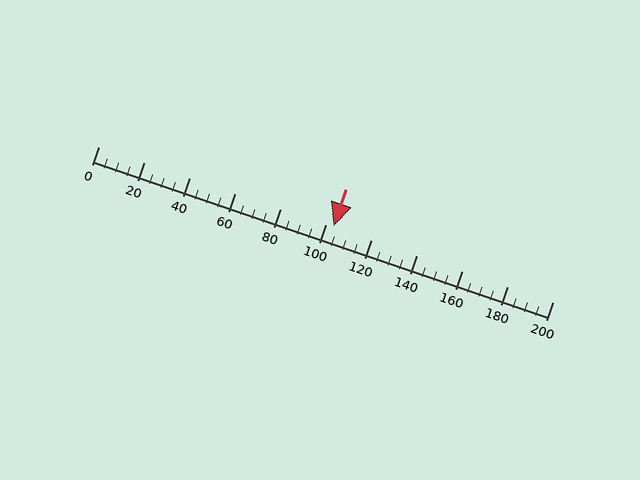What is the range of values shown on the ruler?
The ruler shows values from 0 to 200.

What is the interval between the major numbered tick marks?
The major tick marks are spaced 20 units apart.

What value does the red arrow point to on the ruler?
The red arrow points to approximately 104.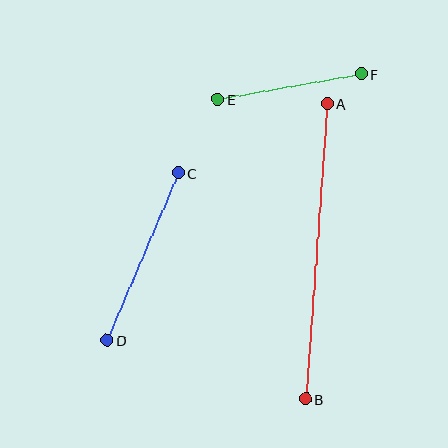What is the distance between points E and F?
The distance is approximately 146 pixels.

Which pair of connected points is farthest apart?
Points A and B are farthest apart.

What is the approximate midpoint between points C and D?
The midpoint is at approximately (143, 257) pixels.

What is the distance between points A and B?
The distance is approximately 296 pixels.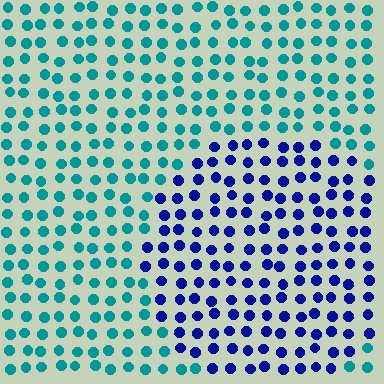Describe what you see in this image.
The image is filled with small teal elements in a uniform arrangement. A circle-shaped region is visible where the elements are tinted to a slightly different hue, forming a subtle color boundary.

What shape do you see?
I see a circle.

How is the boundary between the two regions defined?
The boundary is defined purely by a slight shift in hue (about 54 degrees). Spacing, size, and orientation are identical on both sides.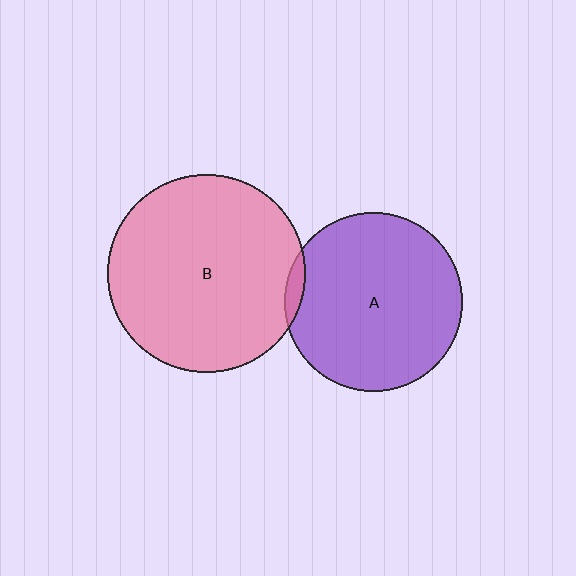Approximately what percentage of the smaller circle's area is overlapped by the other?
Approximately 5%.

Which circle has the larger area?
Circle B (pink).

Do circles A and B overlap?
Yes.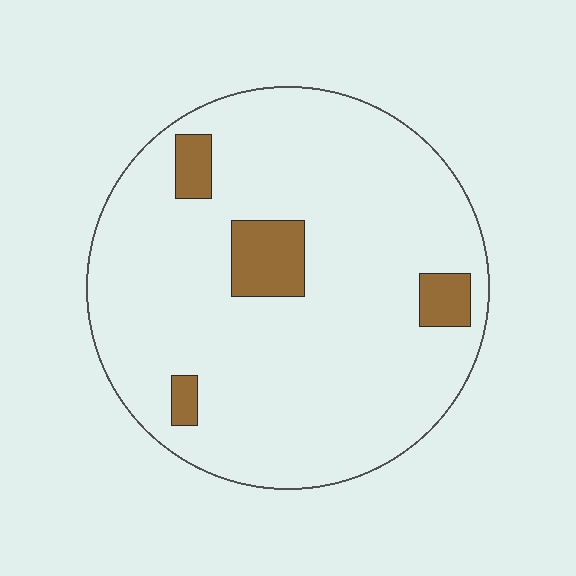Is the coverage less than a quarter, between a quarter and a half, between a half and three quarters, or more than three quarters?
Less than a quarter.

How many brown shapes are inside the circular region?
4.